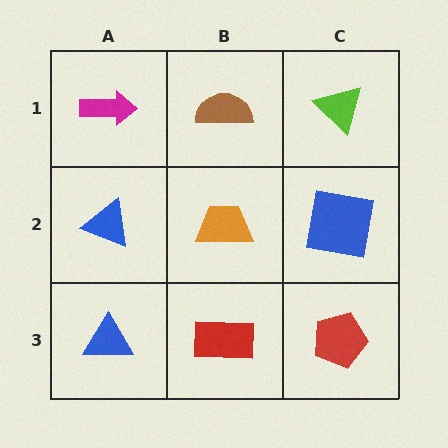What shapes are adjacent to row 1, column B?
An orange trapezoid (row 2, column B), a magenta arrow (row 1, column A), a lime triangle (row 1, column C).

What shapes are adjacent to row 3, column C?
A blue square (row 2, column C), a red rectangle (row 3, column B).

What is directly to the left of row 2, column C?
An orange trapezoid.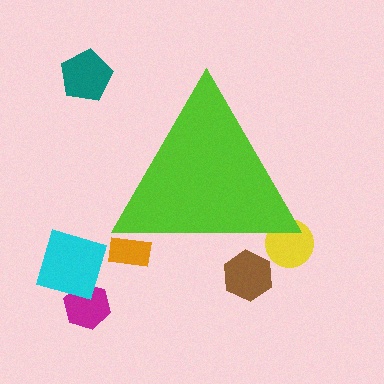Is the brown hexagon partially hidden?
Yes, the brown hexagon is partially hidden behind the lime triangle.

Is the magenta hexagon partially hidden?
No, the magenta hexagon is fully visible.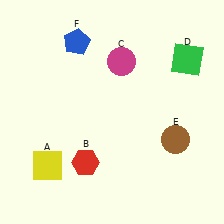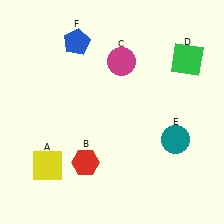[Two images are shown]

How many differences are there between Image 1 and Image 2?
There is 1 difference between the two images.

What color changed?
The circle (E) changed from brown in Image 1 to teal in Image 2.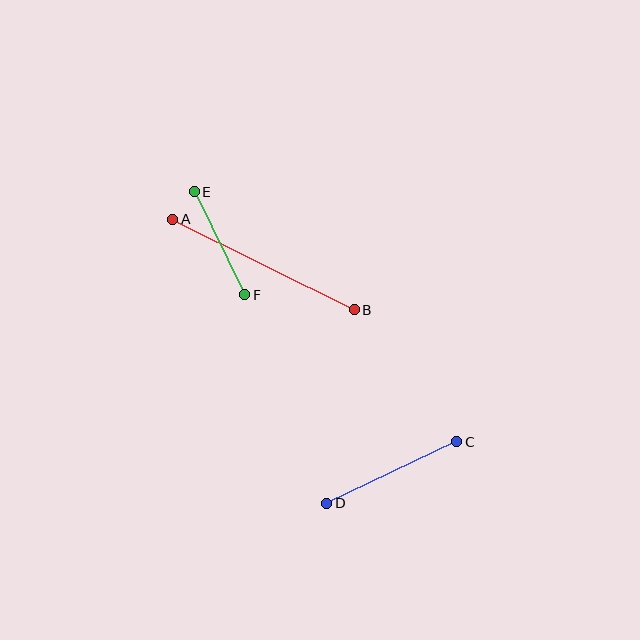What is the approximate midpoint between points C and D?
The midpoint is at approximately (392, 473) pixels.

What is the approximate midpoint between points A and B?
The midpoint is at approximately (263, 264) pixels.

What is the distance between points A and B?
The distance is approximately 203 pixels.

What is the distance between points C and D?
The distance is approximately 144 pixels.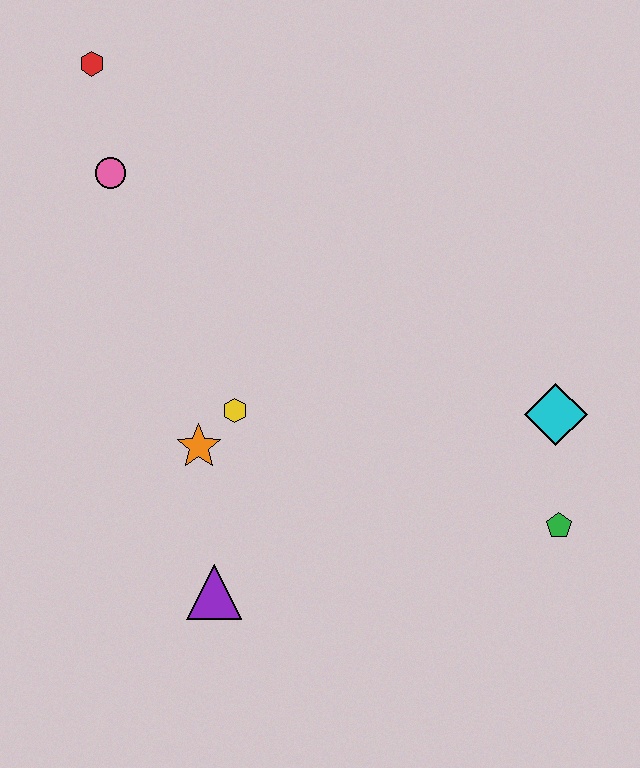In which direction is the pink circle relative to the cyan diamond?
The pink circle is to the left of the cyan diamond.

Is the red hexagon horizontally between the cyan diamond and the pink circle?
No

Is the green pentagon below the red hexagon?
Yes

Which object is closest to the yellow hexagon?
The orange star is closest to the yellow hexagon.